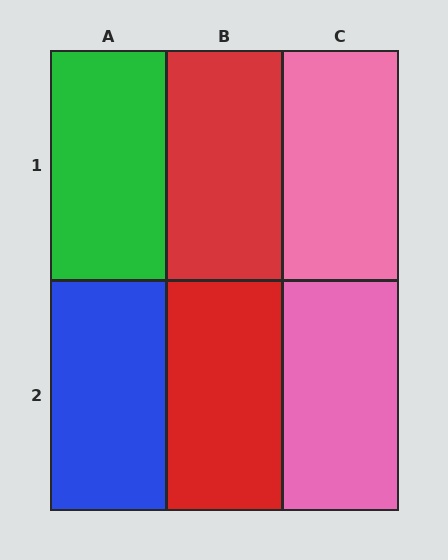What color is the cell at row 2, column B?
Red.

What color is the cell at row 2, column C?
Pink.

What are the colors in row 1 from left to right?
Green, red, pink.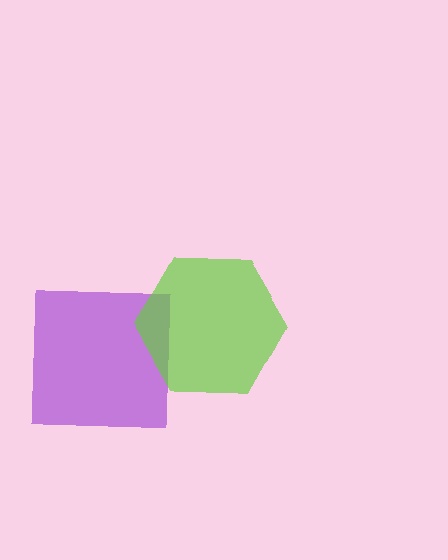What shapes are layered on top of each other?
The layered shapes are: a purple square, a lime hexagon.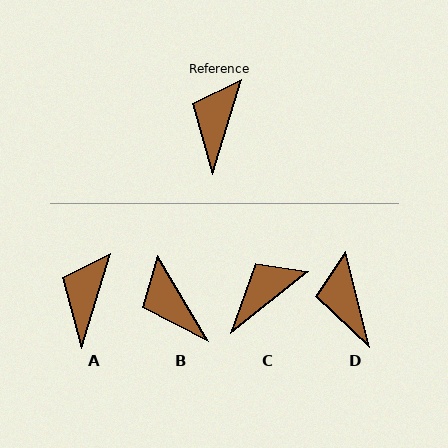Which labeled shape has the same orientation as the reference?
A.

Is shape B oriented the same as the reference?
No, it is off by about 48 degrees.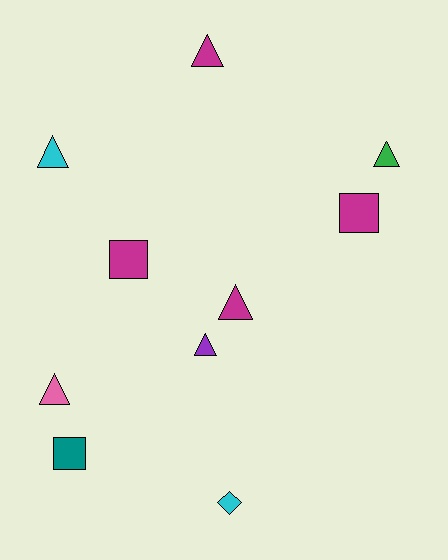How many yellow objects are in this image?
There are no yellow objects.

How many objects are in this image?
There are 10 objects.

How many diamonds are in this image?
There is 1 diamond.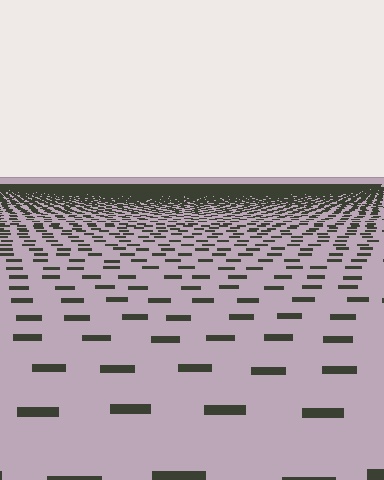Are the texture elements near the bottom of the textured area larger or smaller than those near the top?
Larger. Near the bottom, elements are closer to the viewer and appear at a bigger on-screen size.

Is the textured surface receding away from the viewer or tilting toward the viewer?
The surface is receding away from the viewer. Texture elements get smaller and denser toward the top.